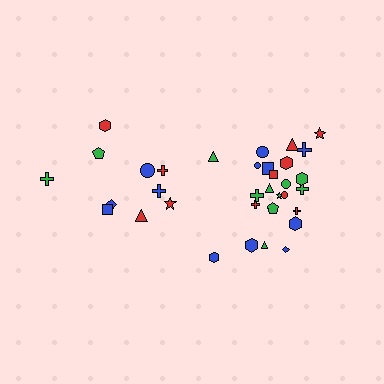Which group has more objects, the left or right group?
The right group.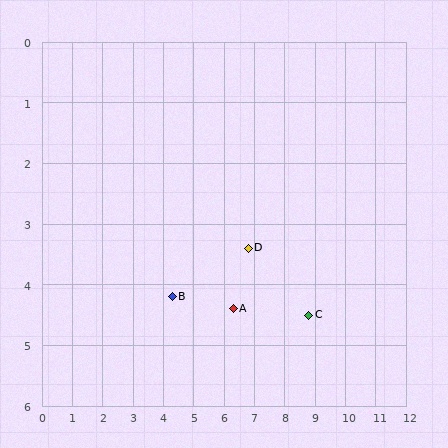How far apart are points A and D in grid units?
Points A and D are about 1.1 grid units apart.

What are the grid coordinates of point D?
Point D is at approximately (6.8, 3.4).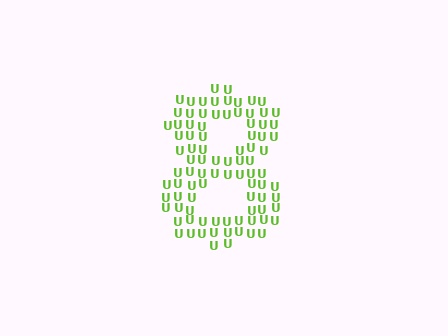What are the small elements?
The small elements are letter U's.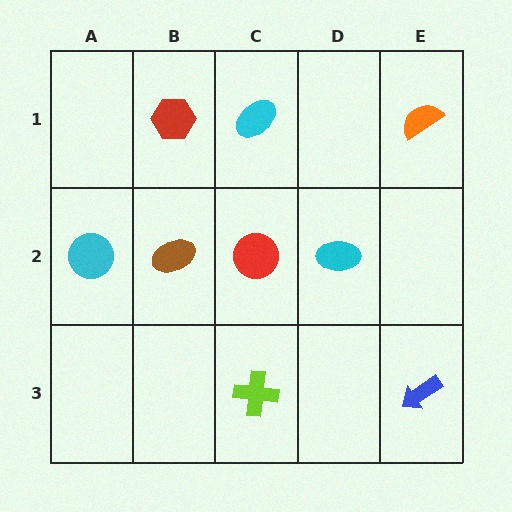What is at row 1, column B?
A red hexagon.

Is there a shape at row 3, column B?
No, that cell is empty.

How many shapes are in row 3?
2 shapes.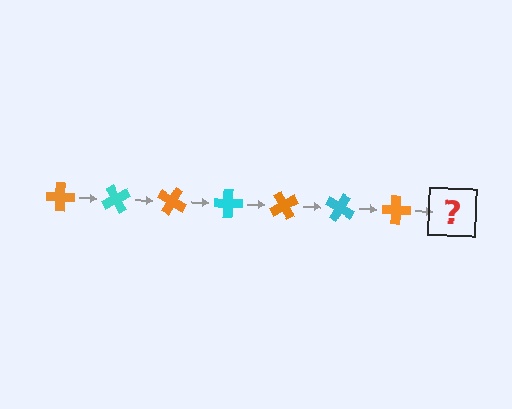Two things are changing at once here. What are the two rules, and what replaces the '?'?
The two rules are that it rotates 60 degrees each step and the color cycles through orange and cyan. The '?' should be a cyan cross, rotated 420 degrees from the start.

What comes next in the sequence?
The next element should be a cyan cross, rotated 420 degrees from the start.